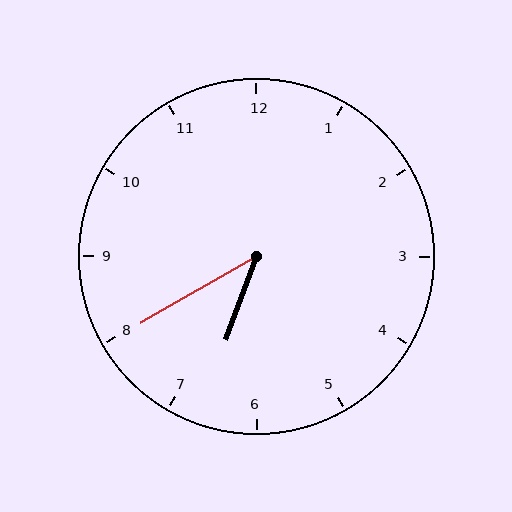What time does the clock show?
6:40.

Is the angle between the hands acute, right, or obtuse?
It is acute.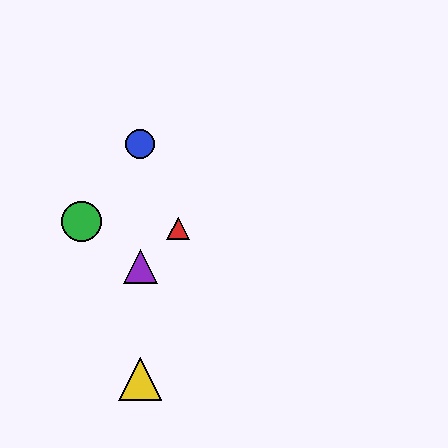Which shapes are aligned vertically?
The blue circle, the yellow triangle, the purple triangle are aligned vertically.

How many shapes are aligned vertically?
3 shapes (the blue circle, the yellow triangle, the purple triangle) are aligned vertically.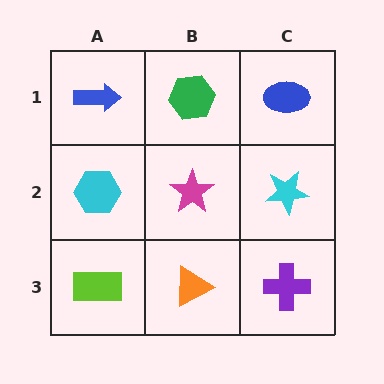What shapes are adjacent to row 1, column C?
A cyan star (row 2, column C), a green hexagon (row 1, column B).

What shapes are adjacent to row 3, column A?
A cyan hexagon (row 2, column A), an orange triangle (row 3, column B).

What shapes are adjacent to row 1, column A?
A cyan hexagon (row 2, column A), a green hexagon (row 1, column B).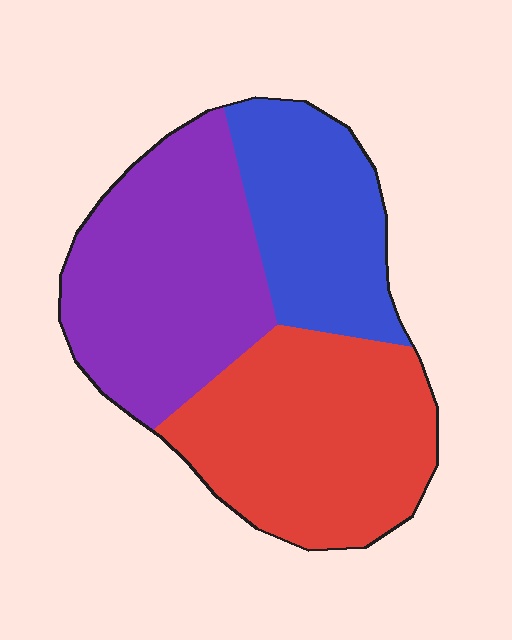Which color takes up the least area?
Blue, at roughly 25%.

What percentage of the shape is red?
Red covers about 40% of the shape.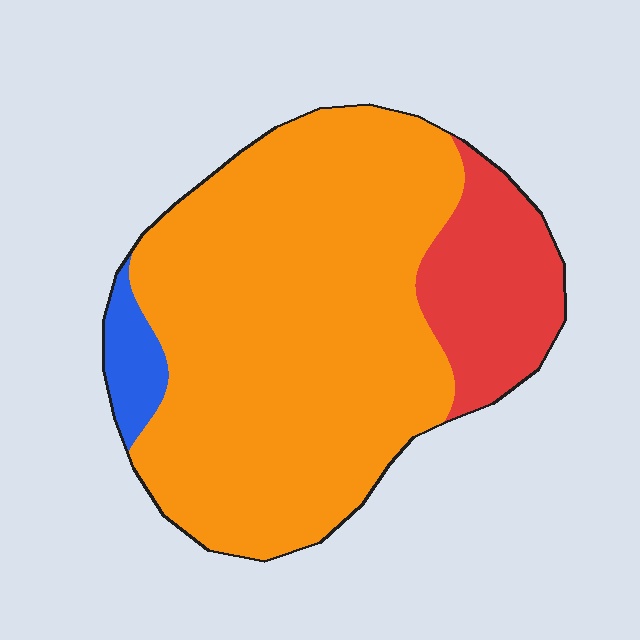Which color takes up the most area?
Orange, at roughly 75%.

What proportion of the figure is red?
Red takes up between a sixth and a third of the figure.